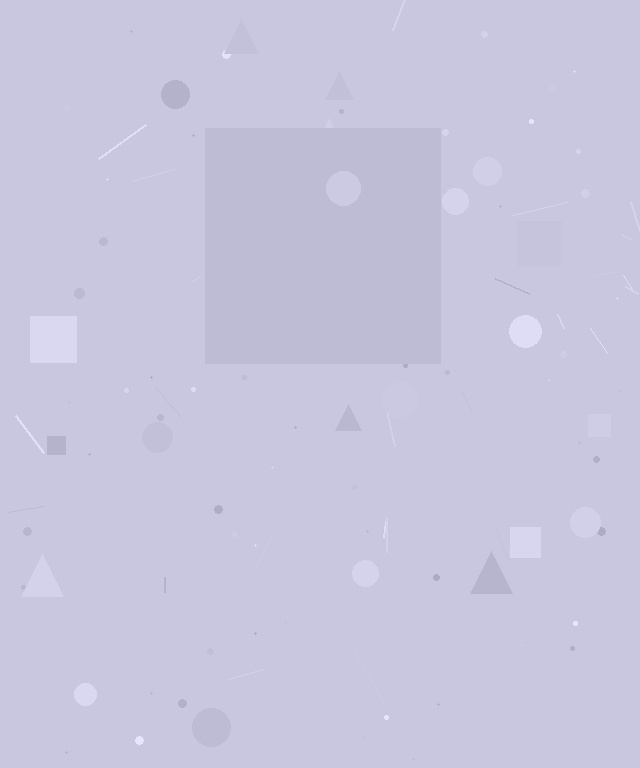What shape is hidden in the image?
A square is hidden in the image.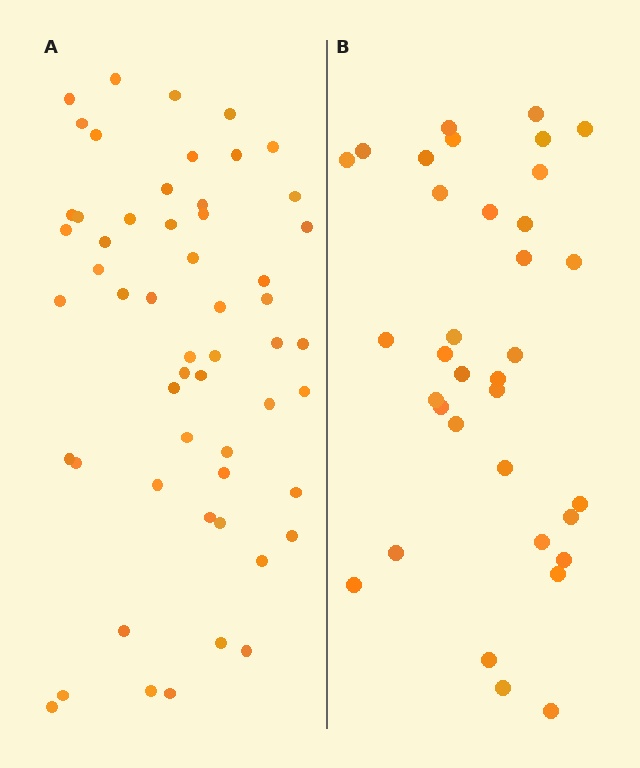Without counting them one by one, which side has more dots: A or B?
Region A (the left region) has more dots.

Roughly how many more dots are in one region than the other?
Region A has approximately 20 more dots than region B.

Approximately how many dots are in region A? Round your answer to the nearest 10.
About 60 dots. (The exact count is 55, which rounds to 60.)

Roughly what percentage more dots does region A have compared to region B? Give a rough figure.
About 55% more.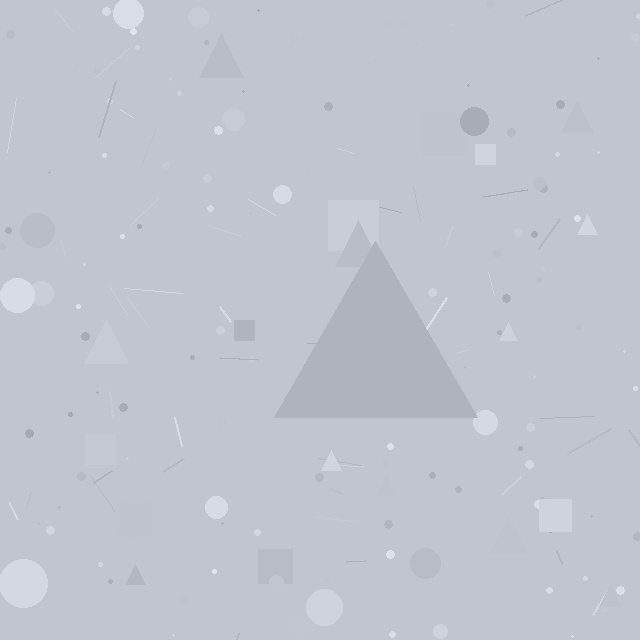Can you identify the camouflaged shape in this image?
The camouflaged shape is a triangle.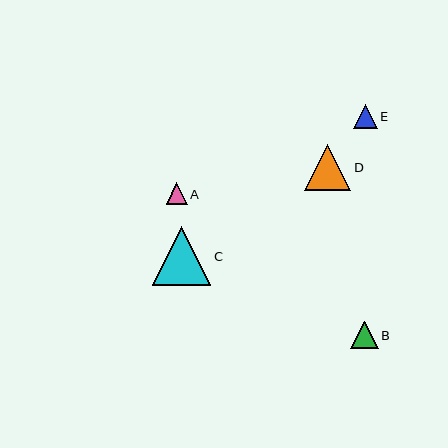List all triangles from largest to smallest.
From largest to smallest: C, D, B, E, A.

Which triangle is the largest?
Triangle C is the largest with a size of approximately 58 pixels.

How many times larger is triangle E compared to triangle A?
Triangle E is approximately 1.1 times the size of triangle A.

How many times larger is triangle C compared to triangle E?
Triangle C is approximately 2.5 times the size of triangle E.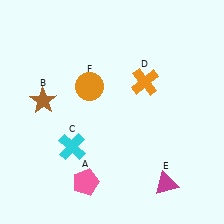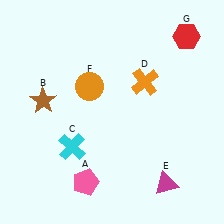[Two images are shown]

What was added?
A red hexagon (G) was added in Image 2.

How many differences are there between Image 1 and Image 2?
There is 1 difference between the two images.